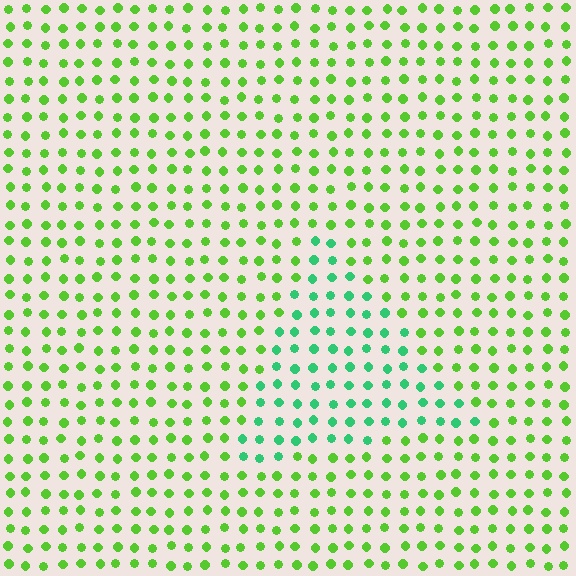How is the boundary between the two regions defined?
The boundary is defined purely by a slight shift in hue (about 42 degrees). Spacing, size, and orientation are identical on both sides.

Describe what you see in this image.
The image is filled with small lime elements in a uniform arrangement. A triangle-shaped region is visible where the elements are tinted to a slightly different hue, forming a subtle color boundary.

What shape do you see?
I see a triangle.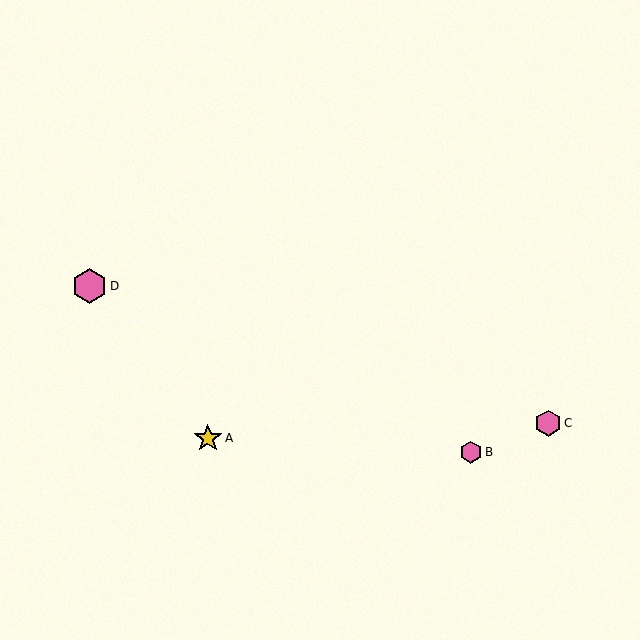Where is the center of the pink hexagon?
The center of the pink hexagon is at (471, 452).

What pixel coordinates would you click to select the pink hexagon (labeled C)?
Click at (548, 423) to select the pink hexagon C.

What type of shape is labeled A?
Shape A is a yellow star.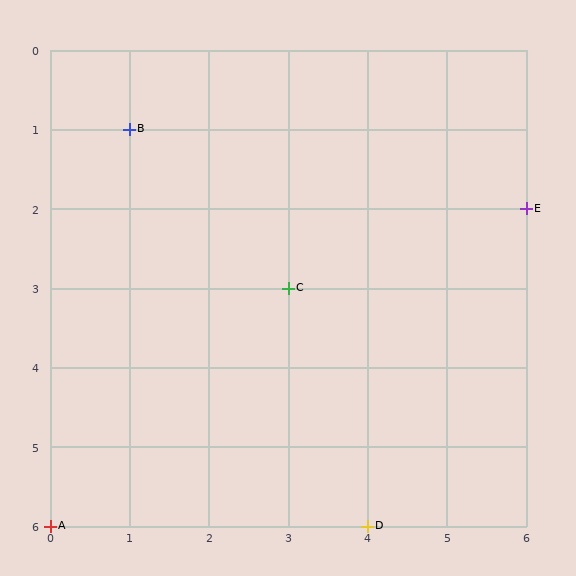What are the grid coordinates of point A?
Point A is at grid coordinates (0, 6).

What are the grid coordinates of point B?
Point B is at grid coordinates (1, 1).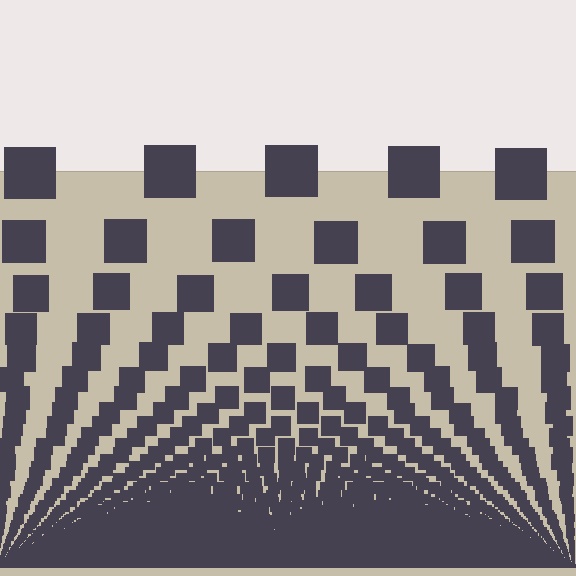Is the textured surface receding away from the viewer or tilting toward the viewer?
The surface appears to tilt toward the viewer. Texture elements get larger and sparser toward the top.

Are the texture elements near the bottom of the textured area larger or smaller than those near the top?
Smaller. The gradient is inverted — elements near the bottom are smaller and denser.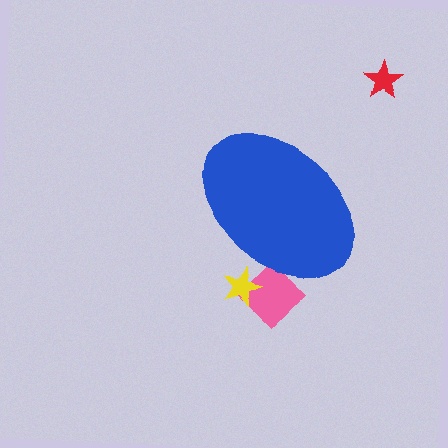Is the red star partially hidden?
No, the red star is fully visible.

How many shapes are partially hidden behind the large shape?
2 shapes are partially hidden.